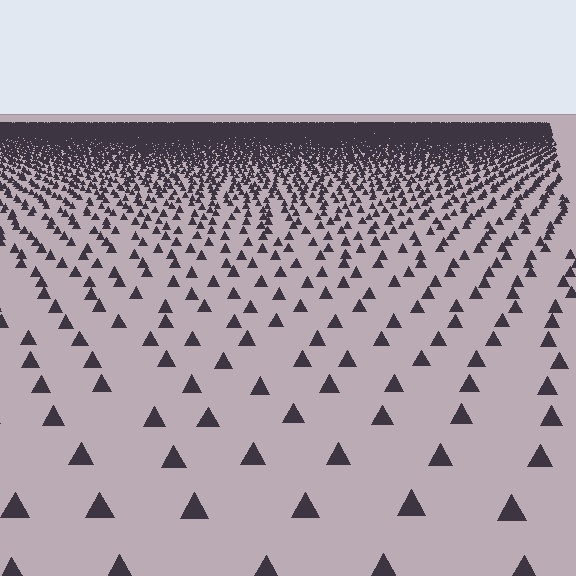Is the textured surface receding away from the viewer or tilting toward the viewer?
The surface is receding away from the viewer. Texture elements get smaller and denser toward the top.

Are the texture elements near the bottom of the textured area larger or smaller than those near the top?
Larger. Near the bottom, elements are closer to the viewer and appear at a bigger on-screen size.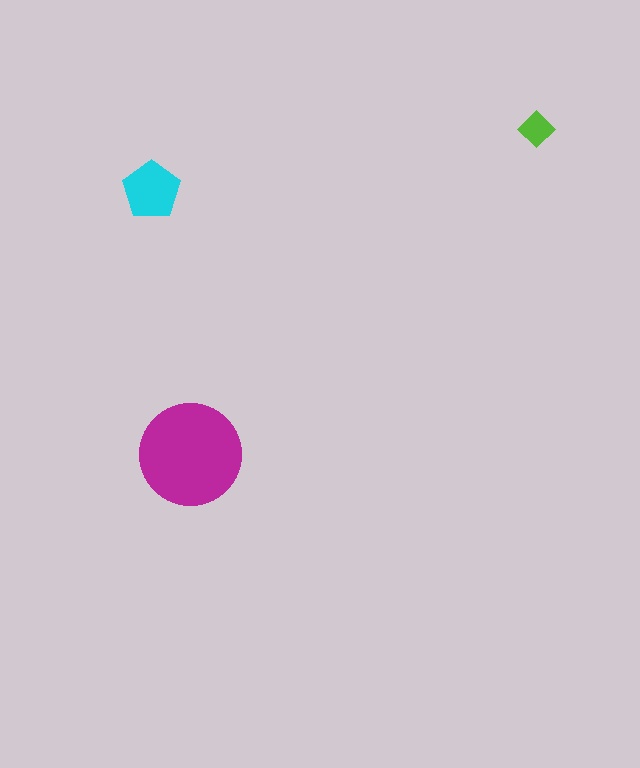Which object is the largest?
The magenta circle.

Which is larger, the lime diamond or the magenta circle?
The magenta circle.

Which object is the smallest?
The lime diamond.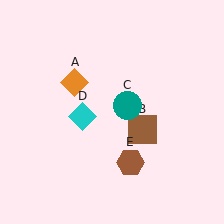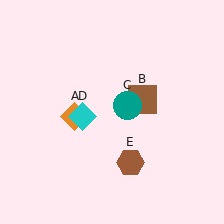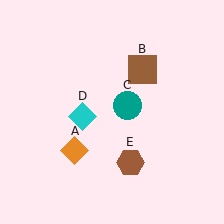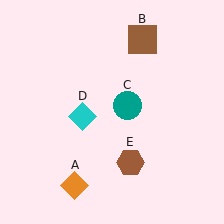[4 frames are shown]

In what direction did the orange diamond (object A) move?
The orange diamond (object A) moved down.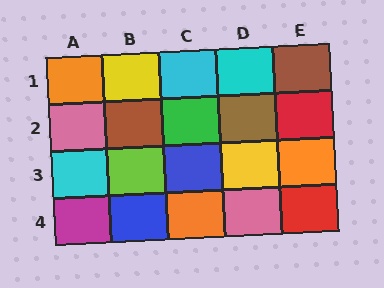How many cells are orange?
3 cells are orange.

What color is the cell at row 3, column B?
Lime.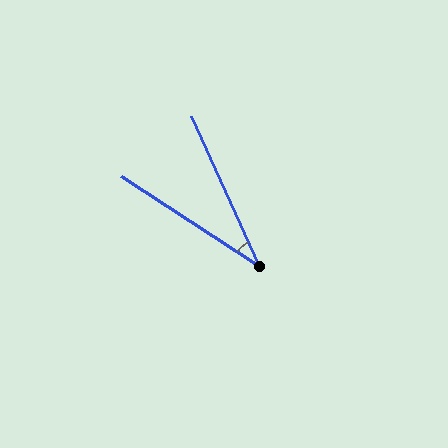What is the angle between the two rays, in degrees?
Approximately 33 degrees.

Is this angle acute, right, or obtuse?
It is acute.